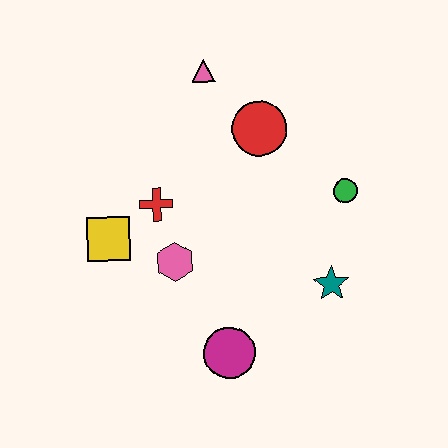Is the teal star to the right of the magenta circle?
Yes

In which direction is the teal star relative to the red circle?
The teal star is below the red circle.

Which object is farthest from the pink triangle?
The magenta circle is farthest from the pink triangle.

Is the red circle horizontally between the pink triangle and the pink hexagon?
No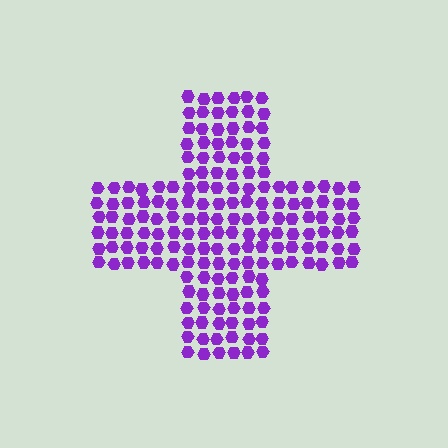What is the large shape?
The large shape is a cross.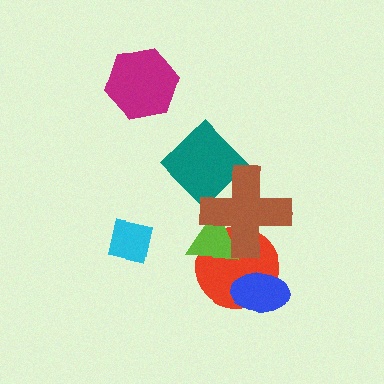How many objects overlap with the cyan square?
0 objects overlap with the cyan square.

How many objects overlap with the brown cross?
3 objects overlap with the brown cross.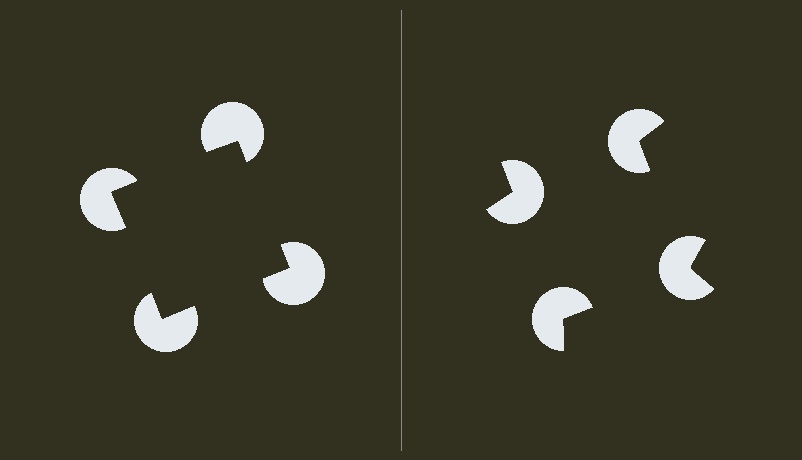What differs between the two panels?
The pac-man discs are positioned identically on both sides; only the wedge orientations differ. On the left they align to a square; on the right they are misaligned.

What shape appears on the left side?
An illusory square.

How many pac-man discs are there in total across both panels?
8 — 4 on each side.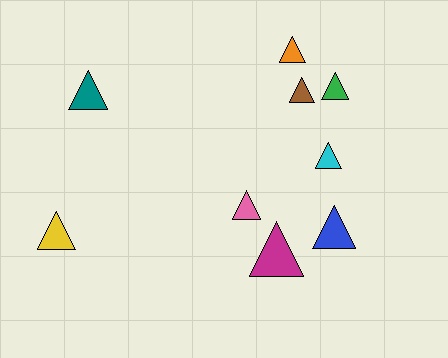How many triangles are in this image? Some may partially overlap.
There are 9 triangles.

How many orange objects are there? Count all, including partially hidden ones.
There is 1 orange object.